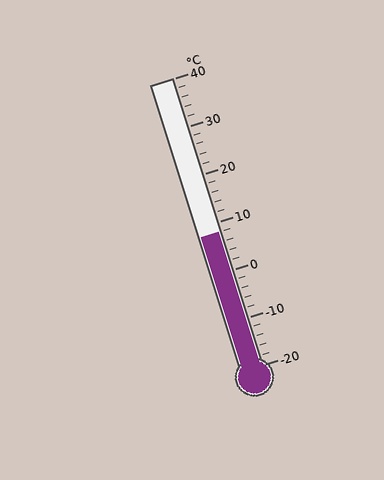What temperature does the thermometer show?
The thermometer shows approximately 8°C.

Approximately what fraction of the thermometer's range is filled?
The thermometer is filled to approximately 45% of its range.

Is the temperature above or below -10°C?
The temperature is above -10°C.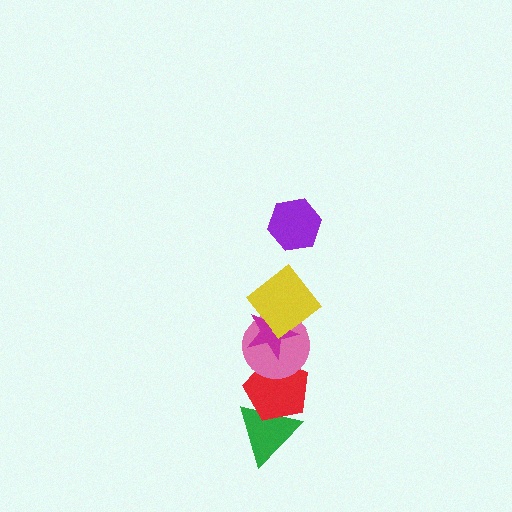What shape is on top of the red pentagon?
The pink circle is on top of the red pentagon.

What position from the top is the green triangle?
The green triangle is 6th from the top.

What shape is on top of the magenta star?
The yellow diamond is on top of the magenta star.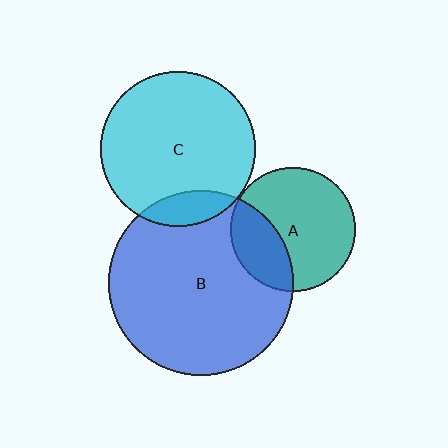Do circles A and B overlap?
Yes.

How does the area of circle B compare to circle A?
Approximately 2.2 times.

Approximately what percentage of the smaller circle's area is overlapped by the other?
Approximately 30%.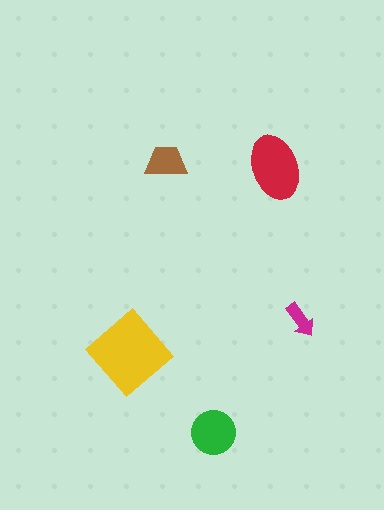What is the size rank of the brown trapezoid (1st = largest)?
4th.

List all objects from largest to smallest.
The yellow diamond, the red ellipse, the green circle, the brown trapezoid, the magenta arrow.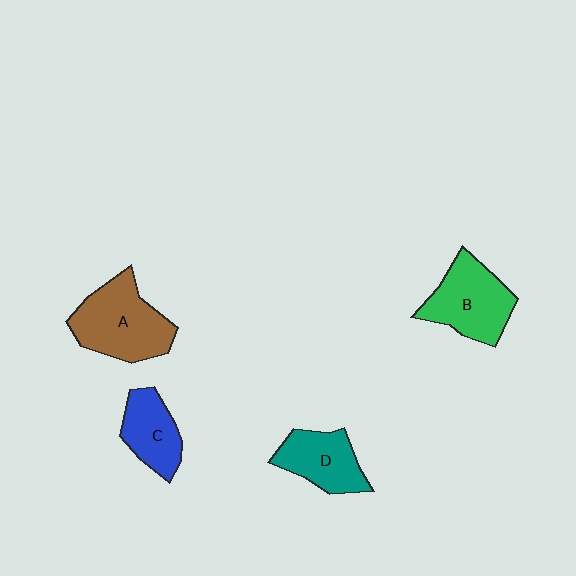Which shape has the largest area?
Shape A (brown).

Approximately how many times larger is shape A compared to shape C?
Approximately 1.6 times.